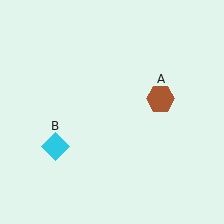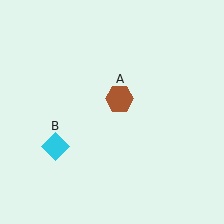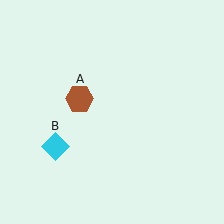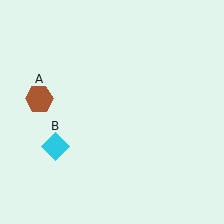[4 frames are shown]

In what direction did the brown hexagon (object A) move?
The brown hexagon (object A) moved left.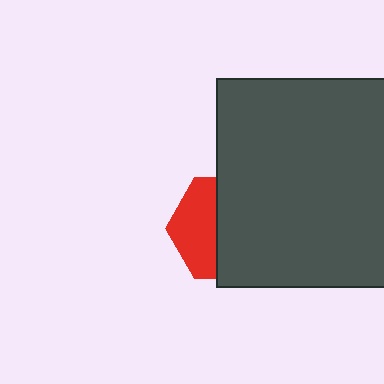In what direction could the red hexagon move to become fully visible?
The red hexagon could move left. That would shift it out from behind the dark gray rectangle entirely.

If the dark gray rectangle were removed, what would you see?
You would see the complete red hexagon.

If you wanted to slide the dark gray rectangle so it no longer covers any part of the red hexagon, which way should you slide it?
Slide it right — that is the most direct way to separate the two shapes.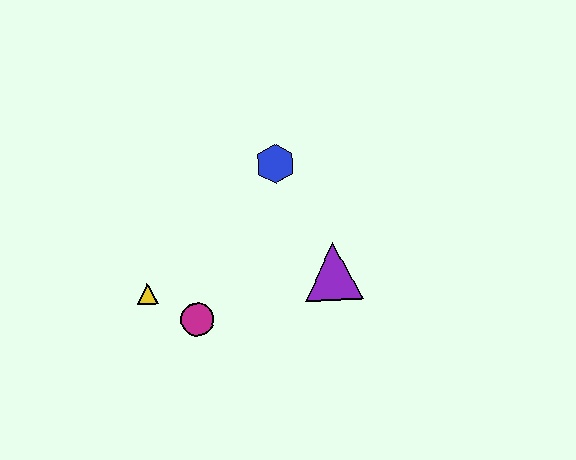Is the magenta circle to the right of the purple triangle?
No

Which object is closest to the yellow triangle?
The magenta circle is closest to the yellow triangle.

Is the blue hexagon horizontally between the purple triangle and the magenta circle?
Yes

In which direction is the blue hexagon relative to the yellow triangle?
The blue hexagon is to the right of the yellow triangle.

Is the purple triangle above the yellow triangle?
Yes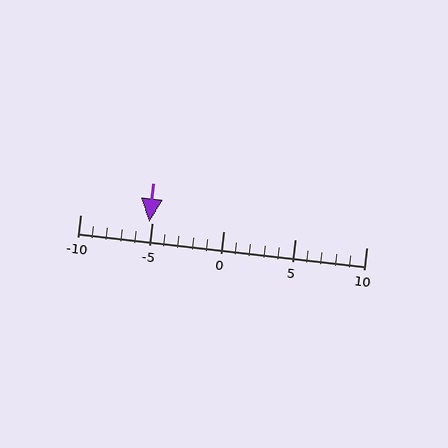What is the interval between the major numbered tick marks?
The major tick marks are spaced 5 units apart.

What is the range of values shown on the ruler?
The ruler shows values from -10 to 10.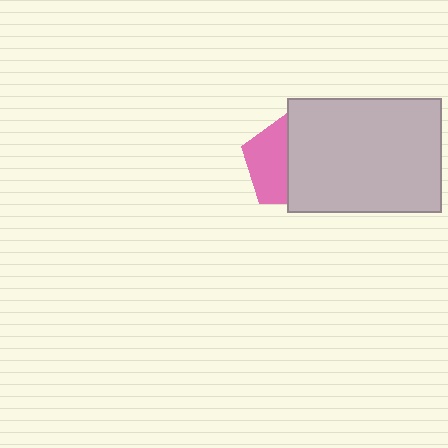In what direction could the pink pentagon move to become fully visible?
The pink pentagon could move left. That would shift it out from behind the light gray rectangle entirely.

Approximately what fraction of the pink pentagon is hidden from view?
Roughly 53% of the pink pentagon is hidden behind the light gray rectangle.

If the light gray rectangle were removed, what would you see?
You would see the complete pink pentagon.